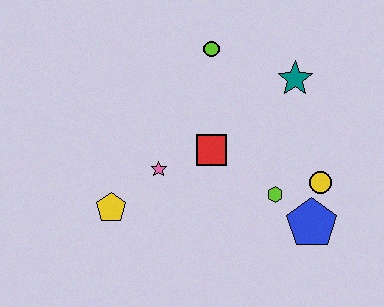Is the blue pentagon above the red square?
No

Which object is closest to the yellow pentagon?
The pink star is closest to the yellow pentagon.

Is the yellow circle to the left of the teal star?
No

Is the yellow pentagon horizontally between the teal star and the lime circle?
No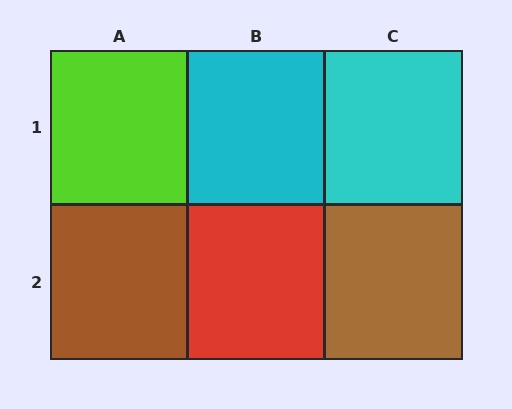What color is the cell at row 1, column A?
Lime.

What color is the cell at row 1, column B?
Cyan.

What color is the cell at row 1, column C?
Cyan.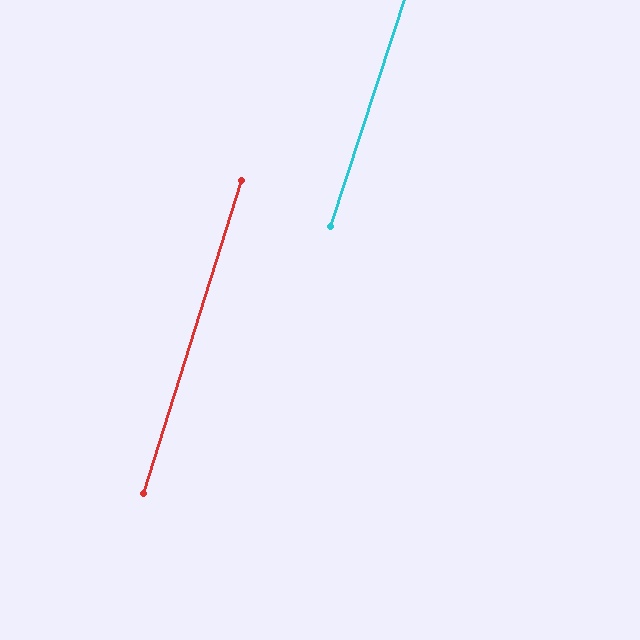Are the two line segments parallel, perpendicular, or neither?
Parallel — their directions differ by only 0.5°.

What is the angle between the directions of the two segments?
Approximately 1 degree.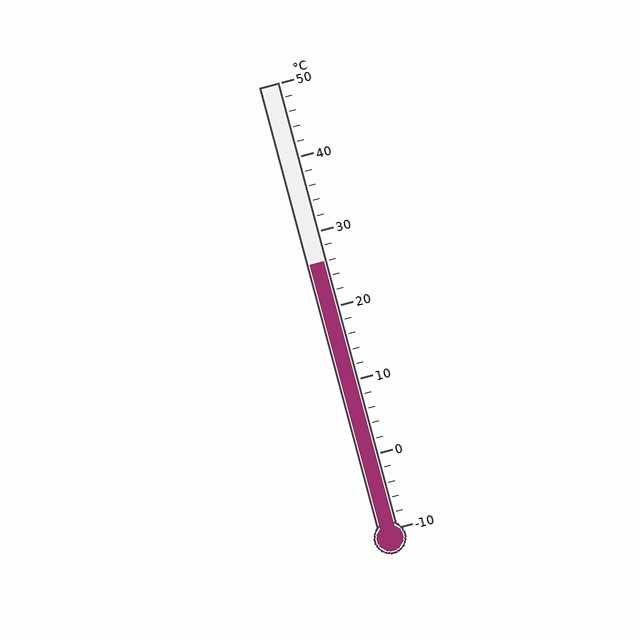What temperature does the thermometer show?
The thermometer shows approximately 26°C.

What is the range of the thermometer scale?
The thermometer scale ranges from -10°C to 50°C.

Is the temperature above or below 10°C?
The temperature is above 10°C.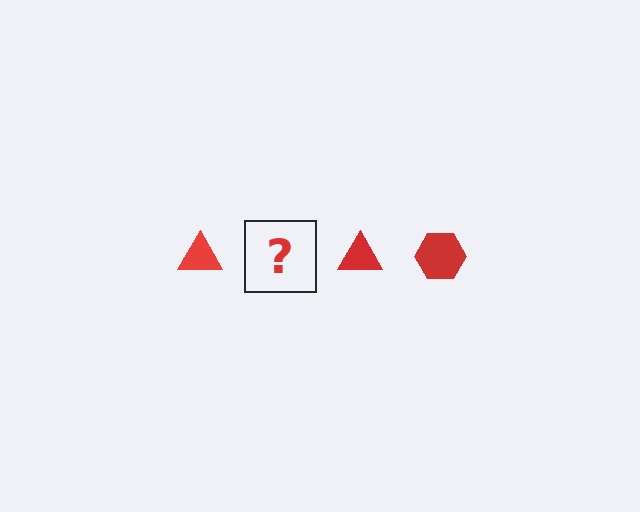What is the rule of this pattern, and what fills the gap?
The rule is that the pattern cycles through triangle, hexagon shapes in red. The gap should be filled with a red hexagon.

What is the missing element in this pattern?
The missing element is a red hexagon.